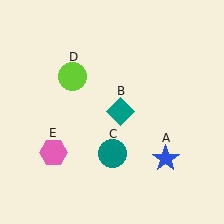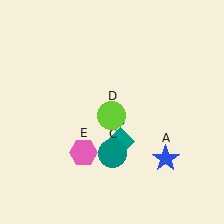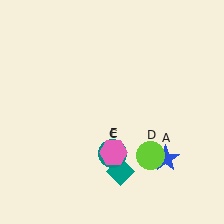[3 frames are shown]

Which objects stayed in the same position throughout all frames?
Blue star (object A) and teal circle (object C) remained stationary.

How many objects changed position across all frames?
3 objects changed position: teal diamond (object B), lime circle (object D), pink hexagon (object E).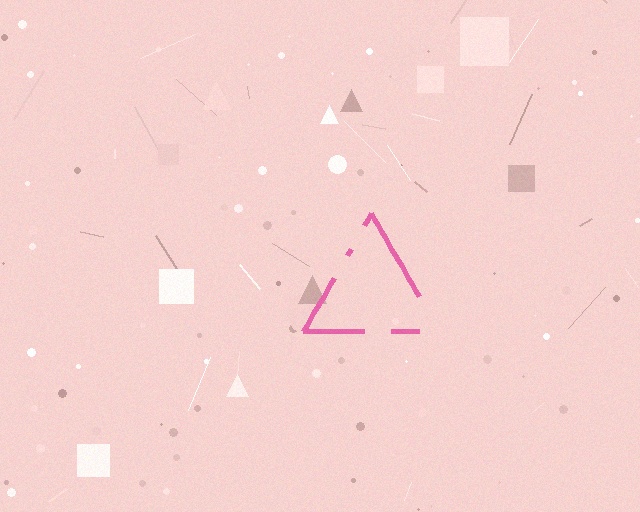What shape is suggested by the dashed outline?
The dashed outline suggests a triangle.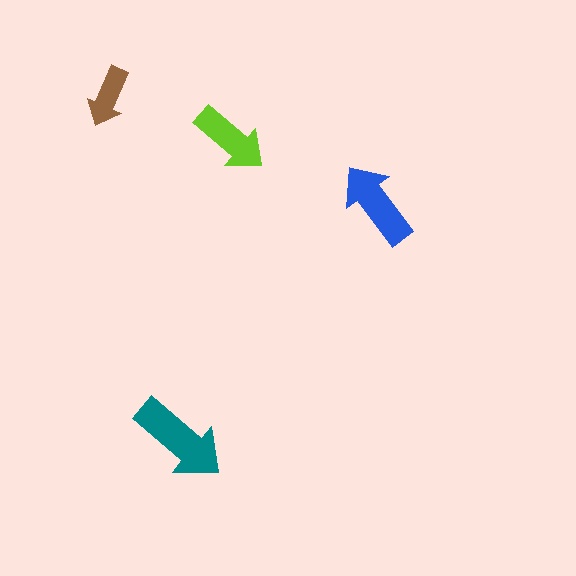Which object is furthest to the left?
The brown arrow is leftmost.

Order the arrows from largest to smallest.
the teal one, the blue one, the lime one, the brown one.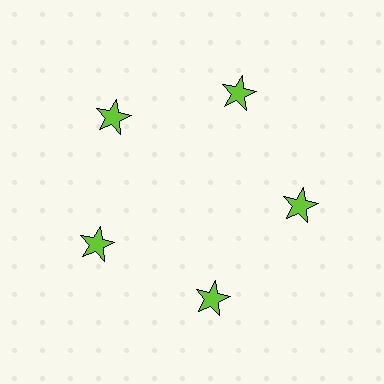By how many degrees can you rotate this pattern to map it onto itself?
The pattern maps onto itself every 72 degrees of rotation.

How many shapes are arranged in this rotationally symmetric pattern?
There are 5 shapes, arranged in 5 groups of 1.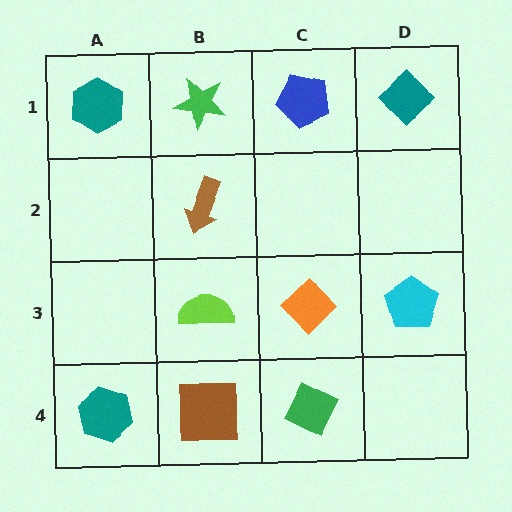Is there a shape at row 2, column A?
No, that cell is empty.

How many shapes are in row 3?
3 shapes.